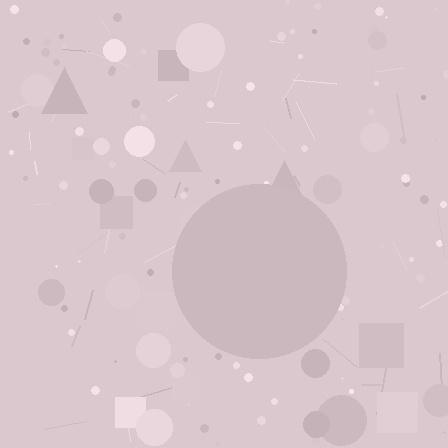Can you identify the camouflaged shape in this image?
The camouflaged shape is a circle.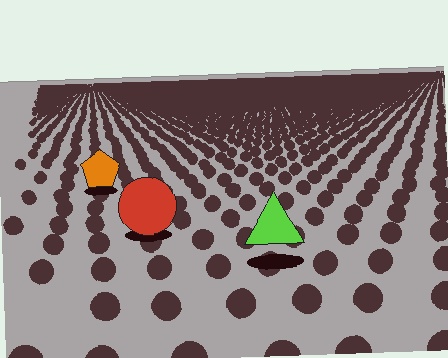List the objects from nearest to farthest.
From nearest to farthest: the lime triangle, the red circle, the orange pentagon.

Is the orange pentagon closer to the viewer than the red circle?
No. The red circle is closer — you can tell from the texture gradient: the ground texture is coarser near it.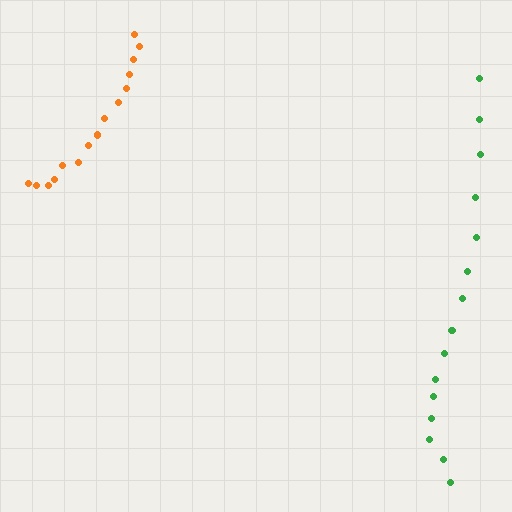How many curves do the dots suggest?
There are 2 distinct paths.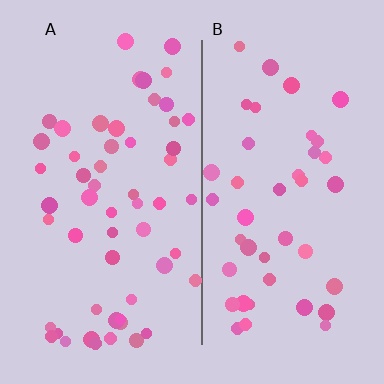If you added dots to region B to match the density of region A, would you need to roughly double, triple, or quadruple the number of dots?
Approximately double.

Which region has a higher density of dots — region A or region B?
A (the left).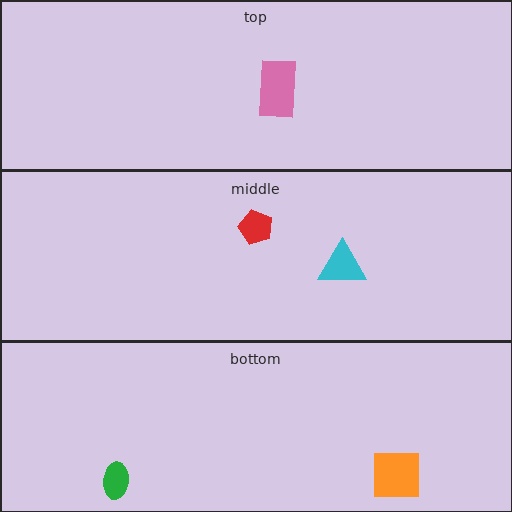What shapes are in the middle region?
The cyan triangle, the red pentagon.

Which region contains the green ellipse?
The bottom region.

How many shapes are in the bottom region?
2.